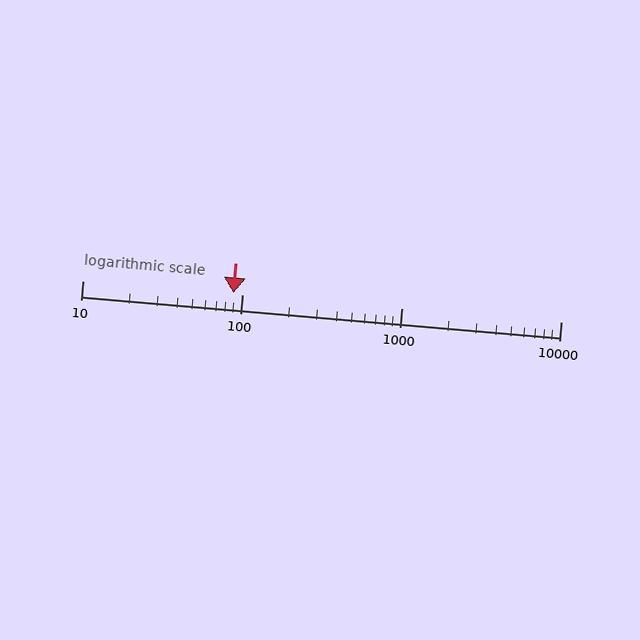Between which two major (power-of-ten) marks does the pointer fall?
The pointer is between 10 and 100.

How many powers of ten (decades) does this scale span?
The scale spans 3 decades, from 10 to 10000.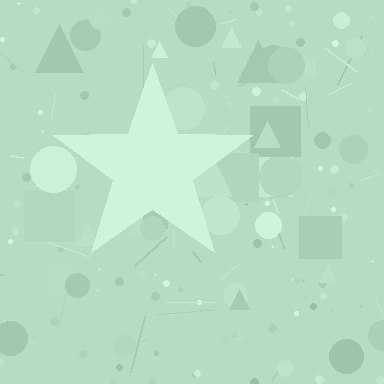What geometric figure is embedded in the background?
A star is embedded in the background.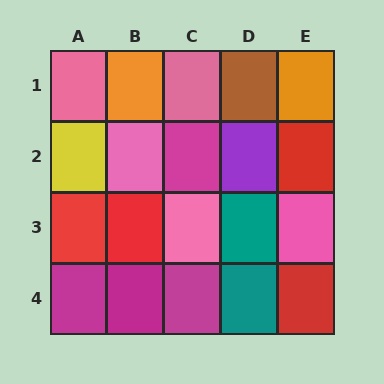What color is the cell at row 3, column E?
Pink.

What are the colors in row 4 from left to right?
Magenta, magenta, magenta, teal, red.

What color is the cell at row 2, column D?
Purple.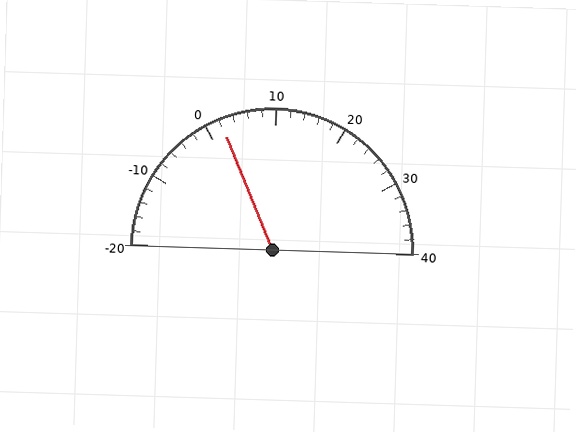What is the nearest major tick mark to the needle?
The nearest major tick mark is 0.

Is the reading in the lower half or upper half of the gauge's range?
The reading is in the lower half of the range (-20 to 40).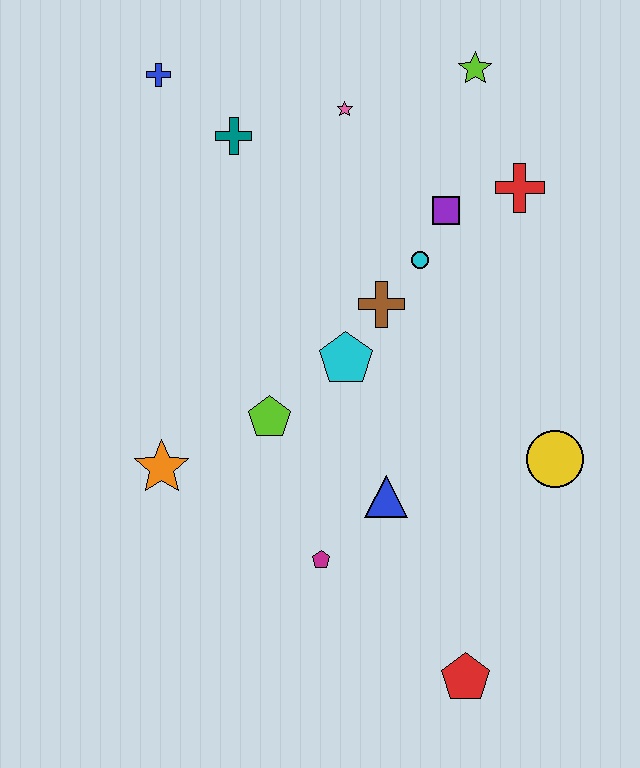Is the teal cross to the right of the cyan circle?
No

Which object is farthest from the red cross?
The red pentagon is farthest from the red cross.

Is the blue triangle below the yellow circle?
Yes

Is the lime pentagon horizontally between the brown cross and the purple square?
No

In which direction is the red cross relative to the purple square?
The red cross is to the right of the purple square.